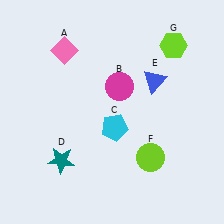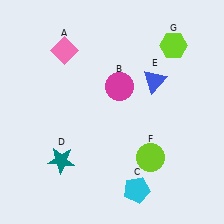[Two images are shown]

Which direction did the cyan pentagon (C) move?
The cyan pentagon (C) moved down.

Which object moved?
The cyan pentagon (C) moved down.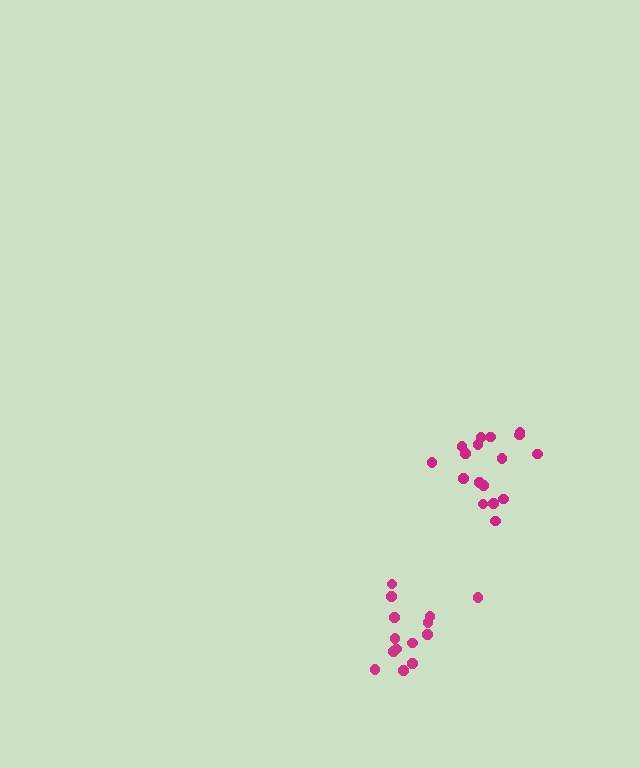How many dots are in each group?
Group 1: 14 dots, Group 2: 17 dots (31 total).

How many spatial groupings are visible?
There are 2 spatial groupings.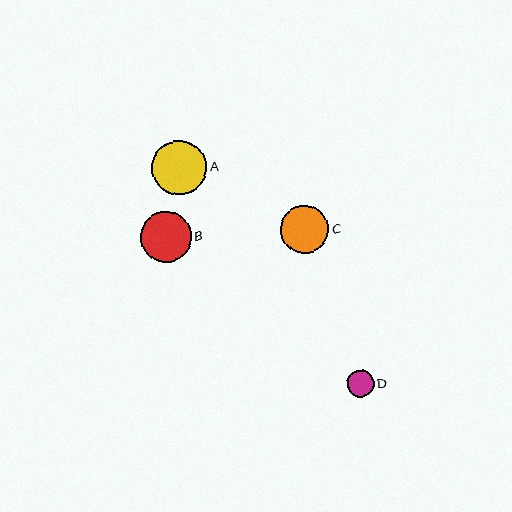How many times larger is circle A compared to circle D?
Circle A is approximately 2.0 times the size of circle D.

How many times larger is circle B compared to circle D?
Circle B is approximately 1.9 times the size of circle D.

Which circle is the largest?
Circle A is the largest with a size of approximately 55 pixels.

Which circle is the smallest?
Circle D is the smallest with a size of approximately 27 pixels.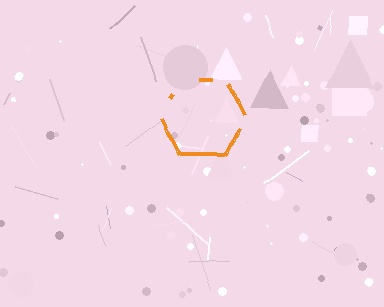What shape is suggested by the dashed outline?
The dashed outline suggests a hexagon.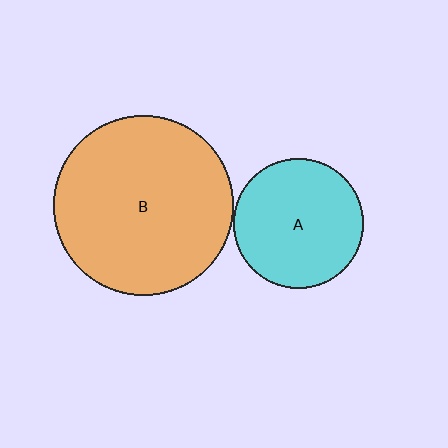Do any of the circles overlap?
No, none of the circles overlap.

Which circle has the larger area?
Circle B (orange).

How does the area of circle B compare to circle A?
Approximately 1.9 times.